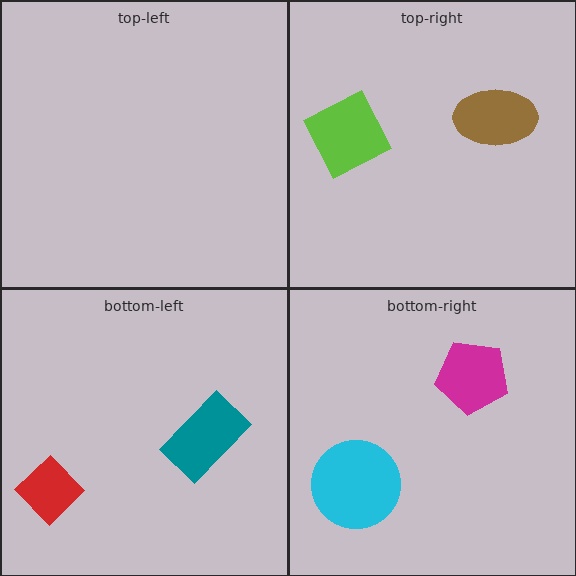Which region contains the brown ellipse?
The top-right region.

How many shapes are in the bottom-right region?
2.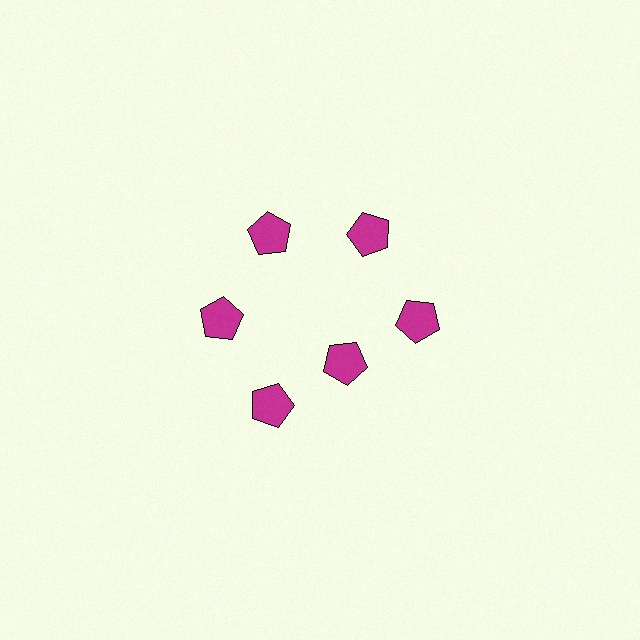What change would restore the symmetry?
The symmetry would be restored by moving it outward, back onto the ring so that all 6 pentagons sit at equal angles and equal distance from the center.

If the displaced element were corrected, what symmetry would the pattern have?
It would have 6-fold rotational symmetry — the pattern would map onto itself every 60 degrees.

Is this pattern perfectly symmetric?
No. The 6 magenta pentagons are arranged in a ring, but one element near the 5 o'clock position is pulled inward toward the center, breaking the 6-fold rotational symmetry.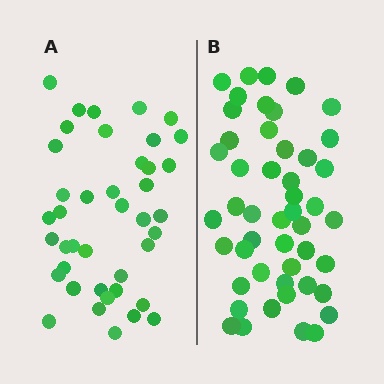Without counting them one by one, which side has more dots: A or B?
Region B (the right region) has more dots.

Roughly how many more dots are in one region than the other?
Region B has roughly 8 or so more dots than region A.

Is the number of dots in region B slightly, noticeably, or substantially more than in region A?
Region B has only slightly more — the two regions are fairly close. The ratio is roughly 1.2 to 1.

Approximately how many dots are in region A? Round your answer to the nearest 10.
About 40 dots. (The exact count is 41, which rounds to 40.)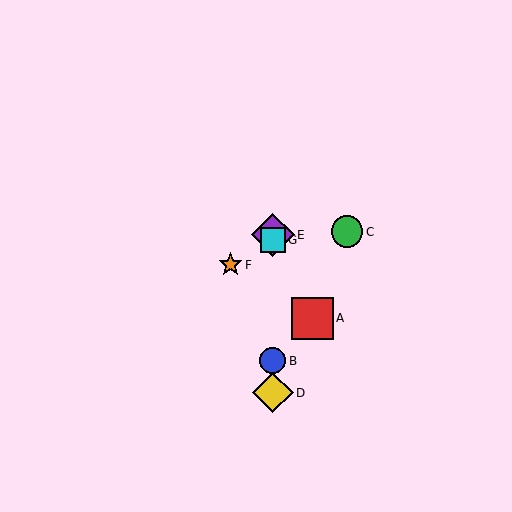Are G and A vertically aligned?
No, G is at x≈273 and A is at x≈312.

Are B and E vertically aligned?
Yes, both are at x≈273.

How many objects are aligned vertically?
4 objects (B, D, E, G) are aligned vertically.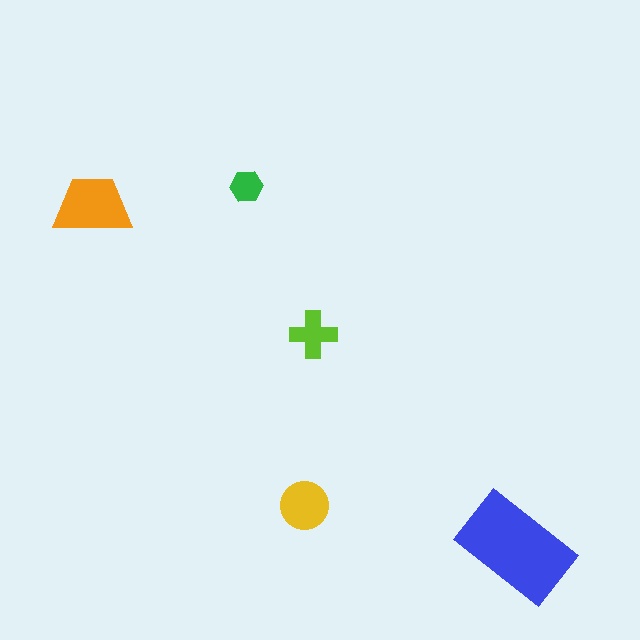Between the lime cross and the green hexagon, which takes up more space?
The lime cross.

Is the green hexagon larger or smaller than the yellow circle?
Smaller.